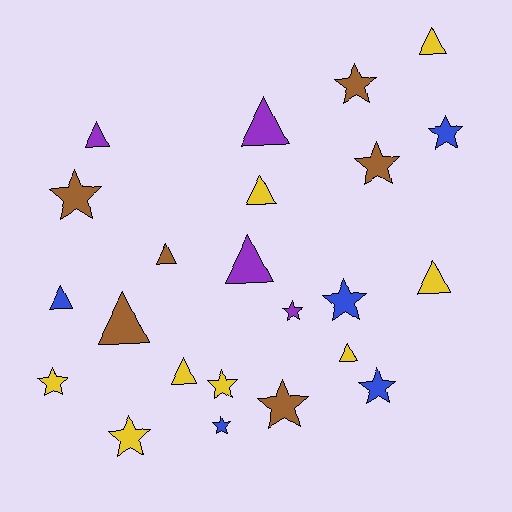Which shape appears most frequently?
Star, with 12 objects.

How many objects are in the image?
There are 23 objects.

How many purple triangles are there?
There are 3 purple triangles.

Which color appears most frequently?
Yellow, with 8 objects.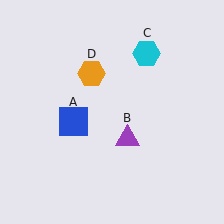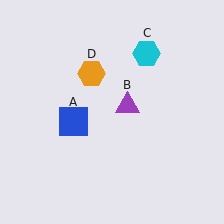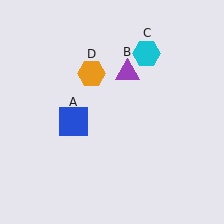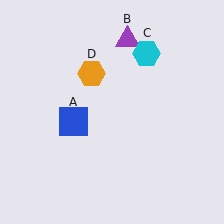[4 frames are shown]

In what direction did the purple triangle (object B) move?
The purple triangle (object B) moved up.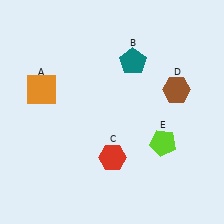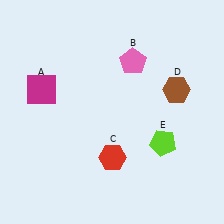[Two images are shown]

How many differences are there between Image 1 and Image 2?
There are 2 differences between the two images.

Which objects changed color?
A changed from orange to magenta. B changed from teal to pink.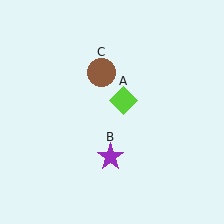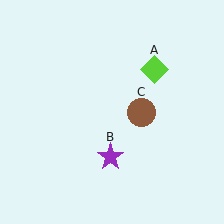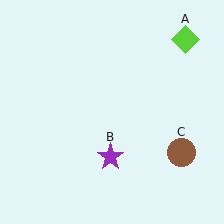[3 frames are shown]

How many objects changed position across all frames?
2 objects changed position: lime diamond (object A), brown circle (object C).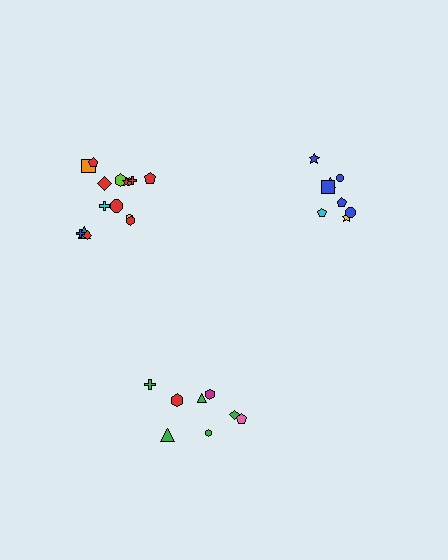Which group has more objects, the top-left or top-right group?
The top-left group.